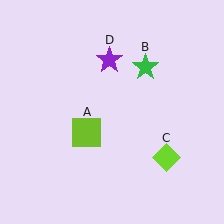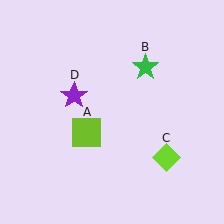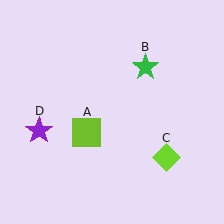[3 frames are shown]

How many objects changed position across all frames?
1 object changed position: purple star (object D).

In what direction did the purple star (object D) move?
The purple star (object D) moved down and to the left.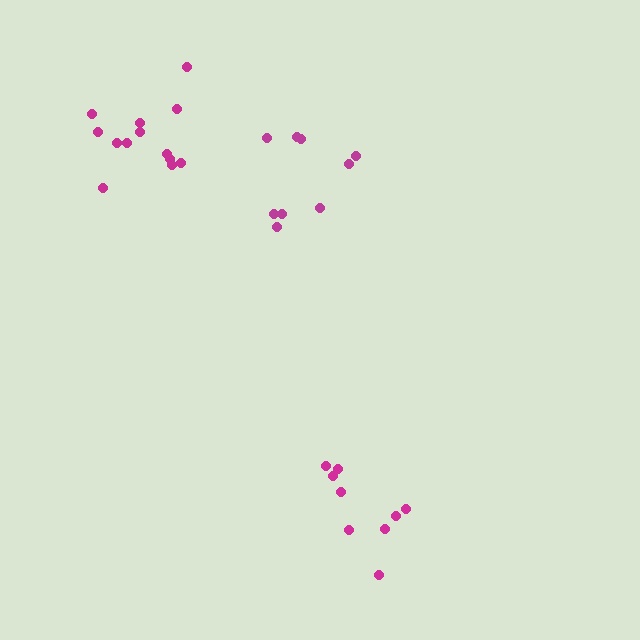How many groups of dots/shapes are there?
There are 3 groups.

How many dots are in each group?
Group 1: 13 dots, Group 2: 9 dots, Group 3: 10 dots (32 total).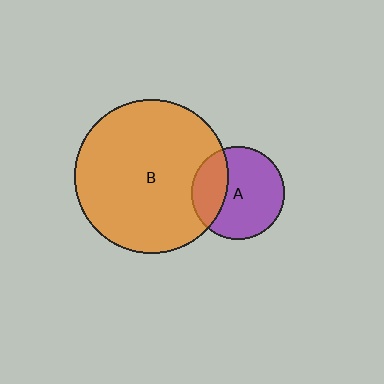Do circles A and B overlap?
Yes.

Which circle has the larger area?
Circle B (orange).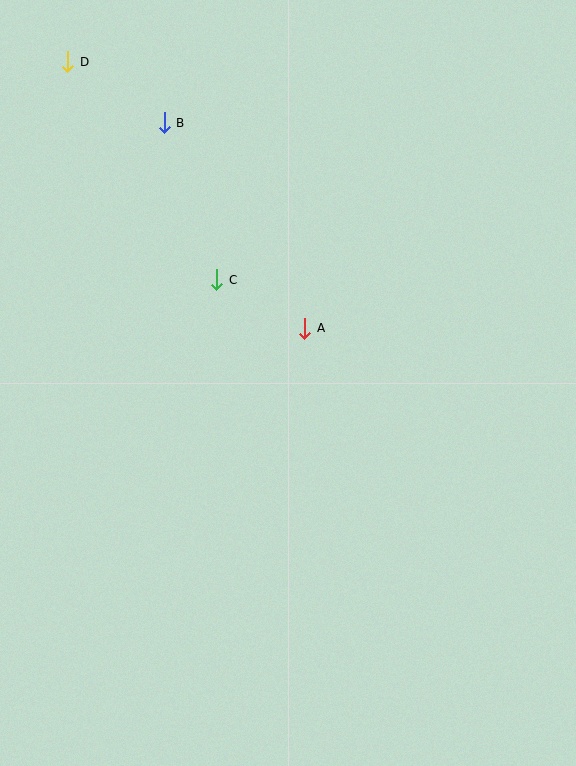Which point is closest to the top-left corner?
Point D is closest to the top-left corner.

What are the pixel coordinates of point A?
Point A is at (305, 328).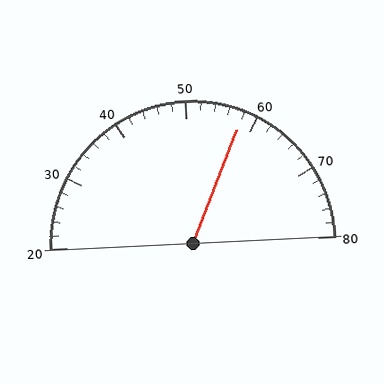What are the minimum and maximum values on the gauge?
The gauge ranges from 20 to 80.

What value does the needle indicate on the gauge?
The needle indicates approximately 58.